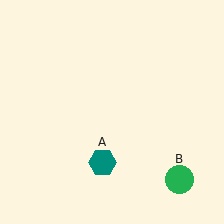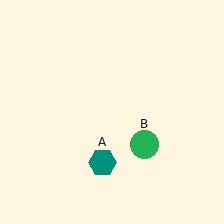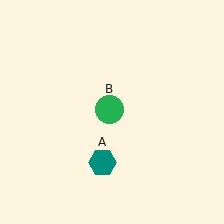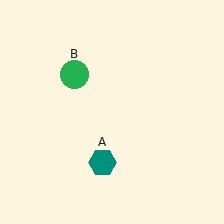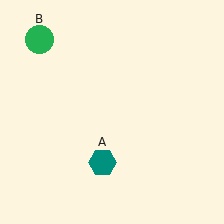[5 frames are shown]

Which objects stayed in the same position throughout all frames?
Teal hexagon (object A) remained stationary.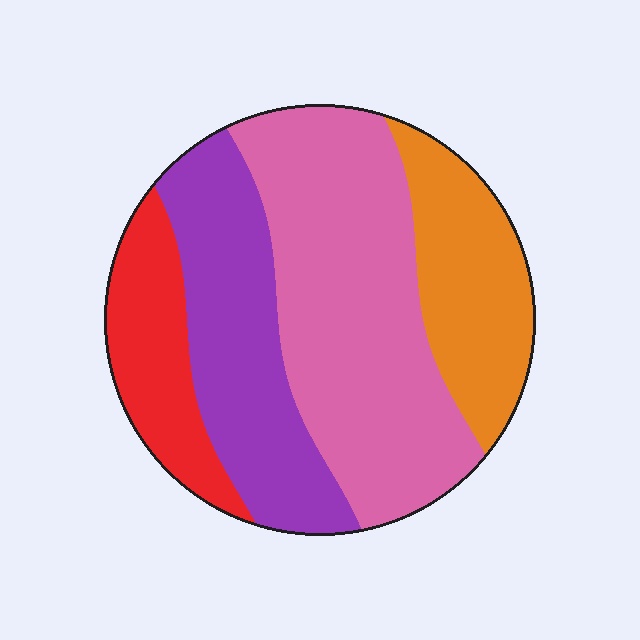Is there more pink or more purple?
Pink.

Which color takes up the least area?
Red, at roughly 15%.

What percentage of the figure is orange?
Orange covers 19% of the figure.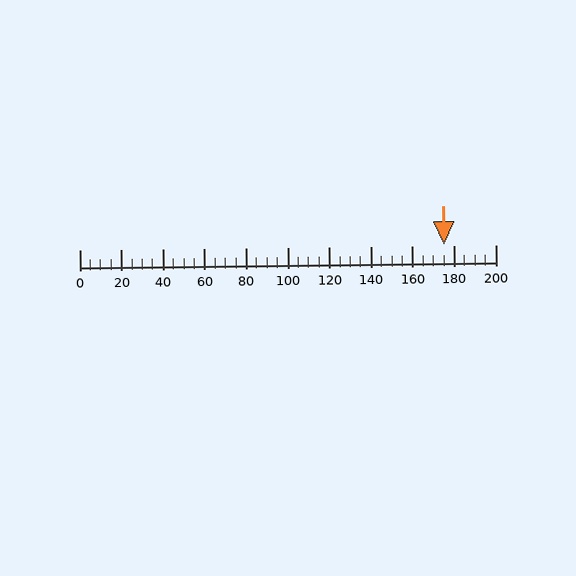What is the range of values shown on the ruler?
The ruler shows values from 0 to 200.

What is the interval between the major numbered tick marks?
The major tick marks are spaced 20 units apart.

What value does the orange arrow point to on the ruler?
The orange arrow points to approximately 175.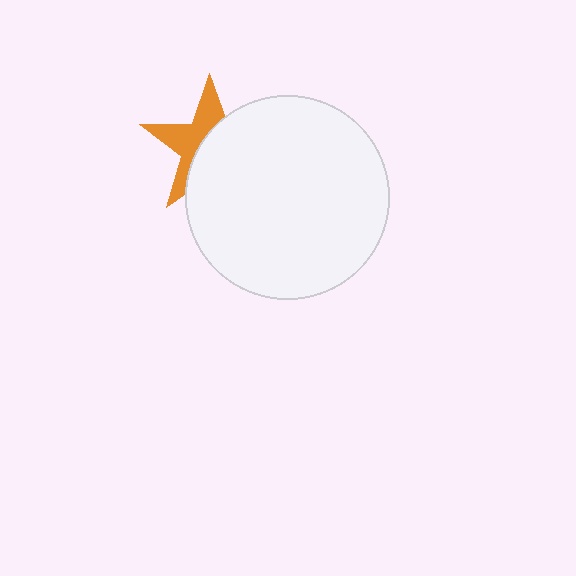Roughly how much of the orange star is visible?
A small part of it is visible (roughly 44%).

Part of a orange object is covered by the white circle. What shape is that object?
It is a star.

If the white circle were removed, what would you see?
You would see the complete orange star.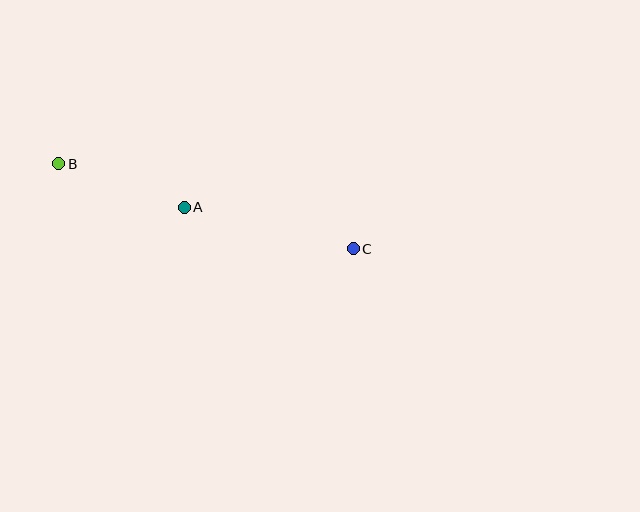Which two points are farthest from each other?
Points B and C are farthest from each other.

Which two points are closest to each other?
Points A and B are closest to each other.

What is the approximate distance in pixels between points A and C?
The distance between A and C is approximately 174 pixels.